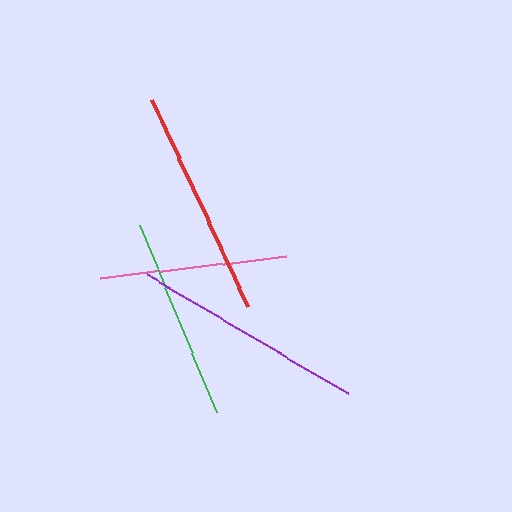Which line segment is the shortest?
The pink line is the shortest at approximately 187 pixels.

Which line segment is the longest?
The purple line is the longest at approximately 233 pixels.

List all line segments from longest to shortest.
From longest to shortest: purple, red, green, pink.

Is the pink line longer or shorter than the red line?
The red line is longer than the pink line.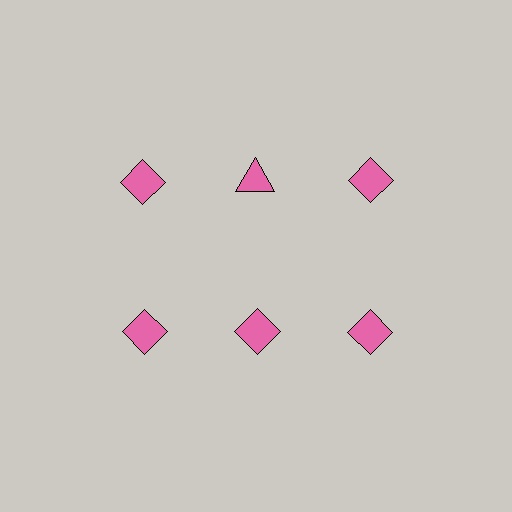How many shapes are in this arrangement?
There are 6 shapes arranged in a grid pattern.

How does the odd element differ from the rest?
It has a different shape: triangle instead of diamond.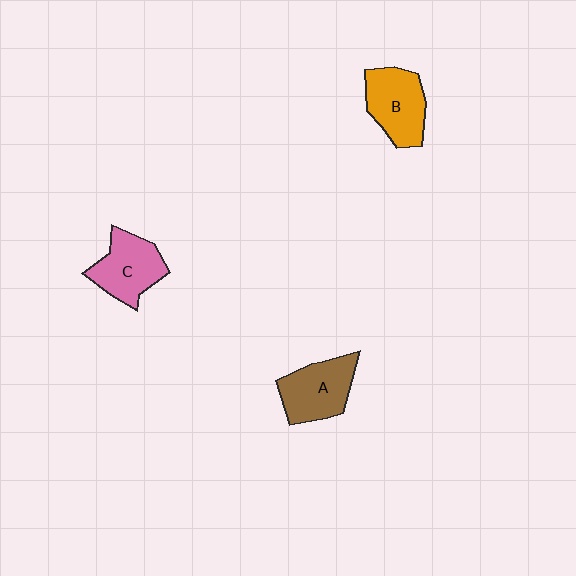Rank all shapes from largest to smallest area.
From largest to smallest: B (orange), A (brown), C (pink).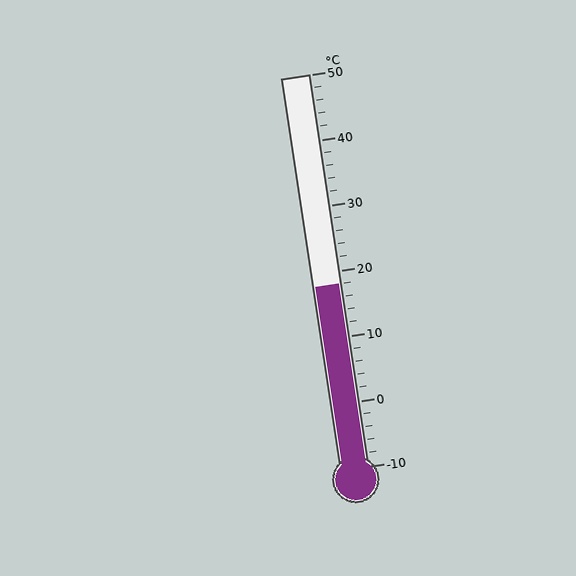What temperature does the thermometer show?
The thermometer shows approximately 18°C.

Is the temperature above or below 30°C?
The temperature is below 30°C.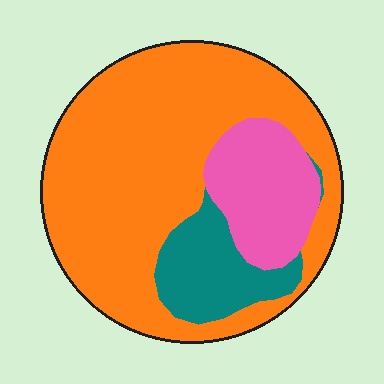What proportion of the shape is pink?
Pink covers about 20% of the shape.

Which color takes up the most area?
Orange, at roughly 70%.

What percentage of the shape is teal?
Teal takes up about one eighth (1/8) of the shape.